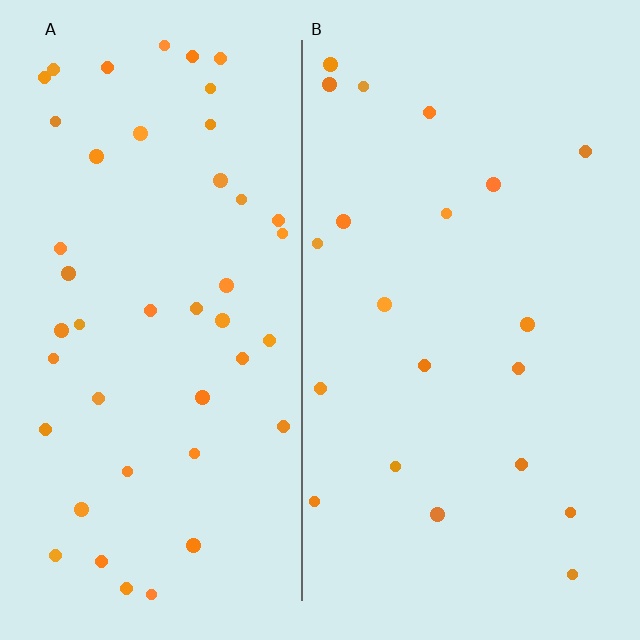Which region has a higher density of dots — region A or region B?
A (the left).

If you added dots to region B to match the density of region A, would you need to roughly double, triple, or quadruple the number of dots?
Approximately double.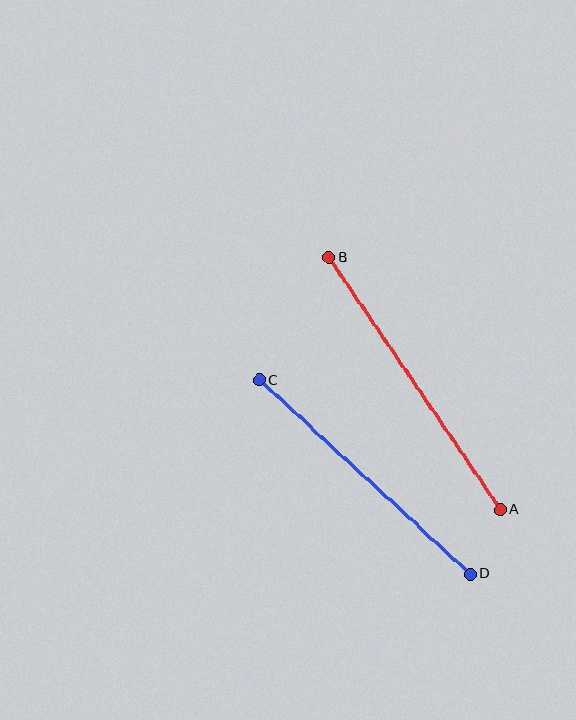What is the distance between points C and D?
The distance is approximately 286 pixels.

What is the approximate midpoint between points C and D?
The midpoint is at approximately (365, 477) pixels.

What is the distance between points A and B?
The distance is approximately 304 pixels.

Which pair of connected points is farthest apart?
Points A and B are farthest apart.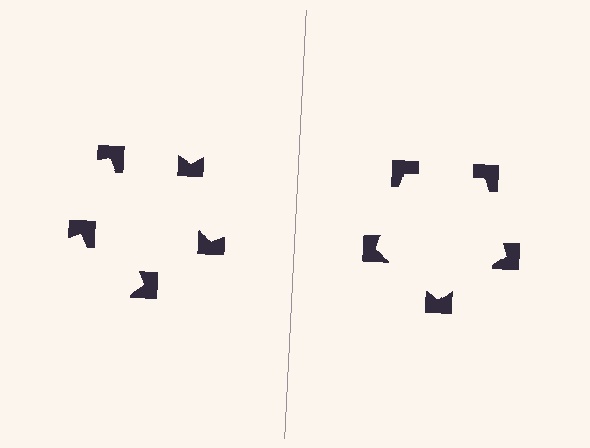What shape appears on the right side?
An illusory pentagon.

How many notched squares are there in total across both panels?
10 — 5 on each side.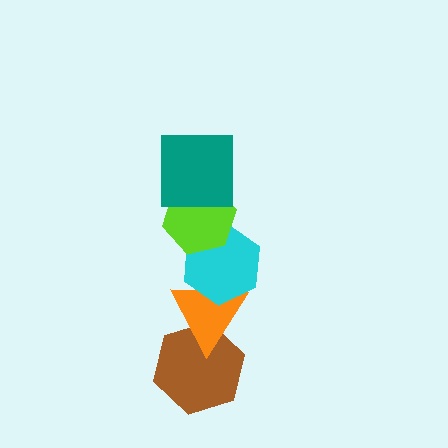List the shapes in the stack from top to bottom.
From top to bottom: the teal square, the lime hexagon, the cyan hexagon, the orange triangle, the brown hexagon.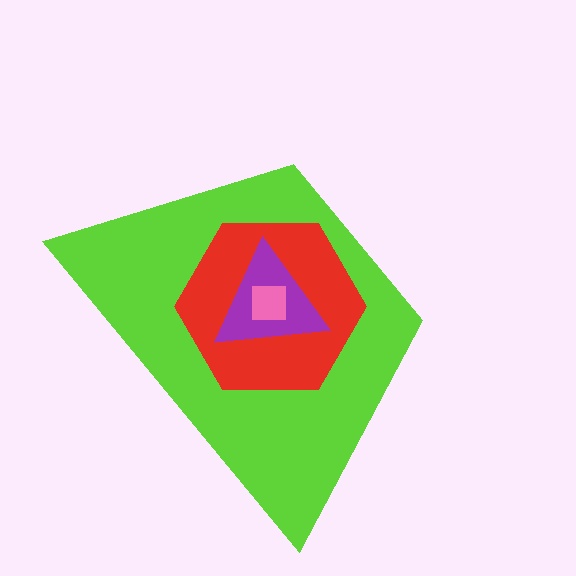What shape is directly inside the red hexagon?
The purple triangle.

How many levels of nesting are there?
4.